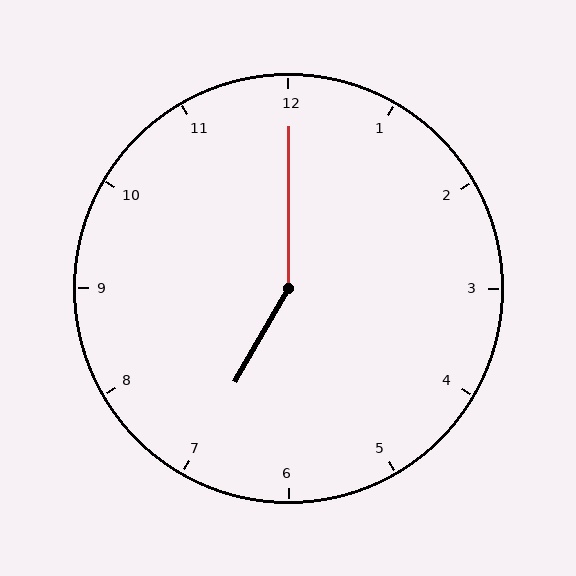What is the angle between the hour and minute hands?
Approximately 150 degrees.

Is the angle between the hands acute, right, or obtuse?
It is obtuse.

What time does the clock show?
7:00.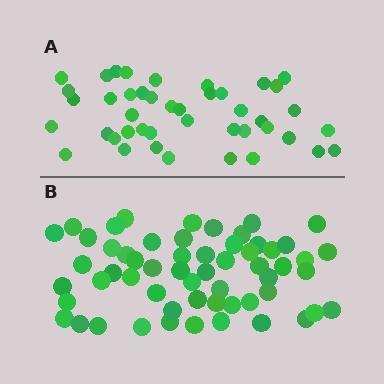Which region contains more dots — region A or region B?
Region B (the bottom region) has more dots.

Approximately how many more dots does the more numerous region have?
Region B has approximately 15 more dots than region A.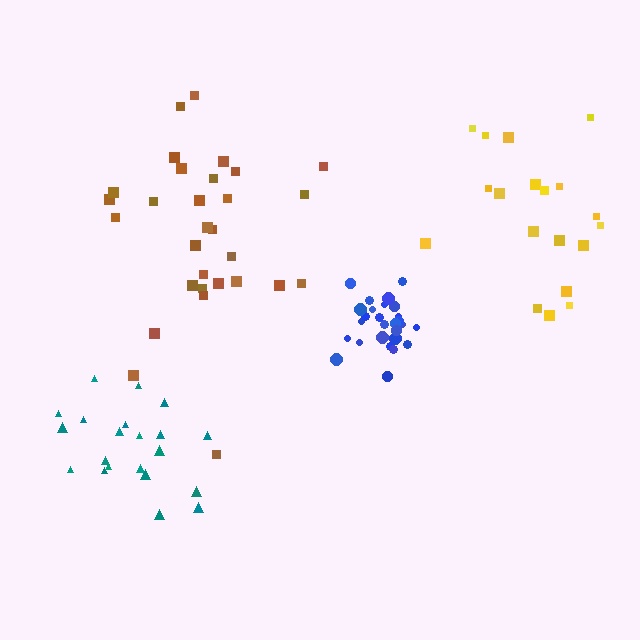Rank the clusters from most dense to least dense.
blue, teal, brown, yellow.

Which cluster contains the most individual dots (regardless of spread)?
Brown (30).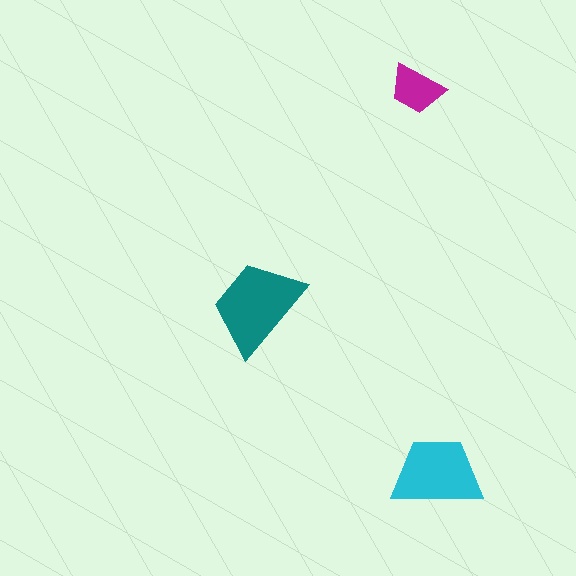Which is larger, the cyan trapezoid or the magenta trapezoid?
The cyan one.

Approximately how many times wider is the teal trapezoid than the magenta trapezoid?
About 2 times wider.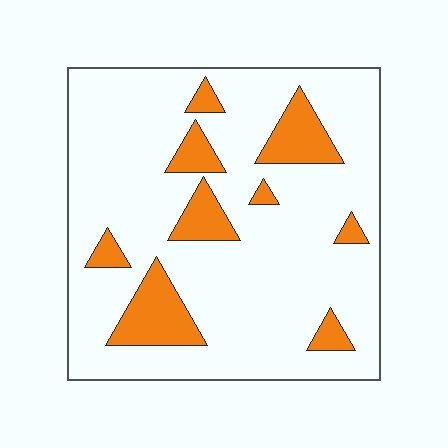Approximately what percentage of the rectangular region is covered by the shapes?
Approximately 15%.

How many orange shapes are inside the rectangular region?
9.